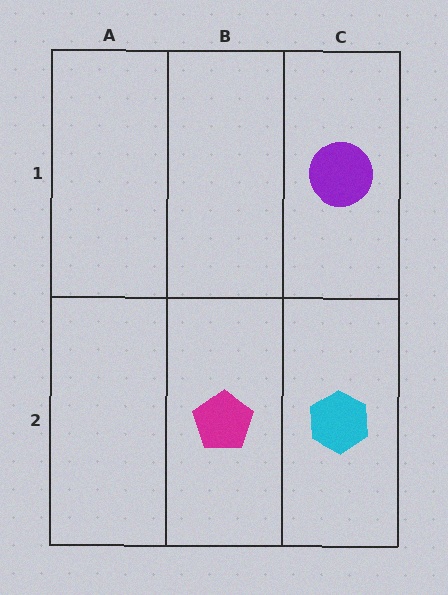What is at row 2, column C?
A cyan hexagon.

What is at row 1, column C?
A purple circle.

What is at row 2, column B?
A magenta pentagon.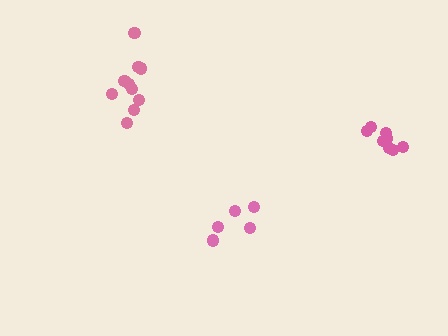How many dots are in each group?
Group 1: 10 dots, Group 2: 8 dots, Group 3: 5 dots (23 total).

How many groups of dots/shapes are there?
There are 3 groups.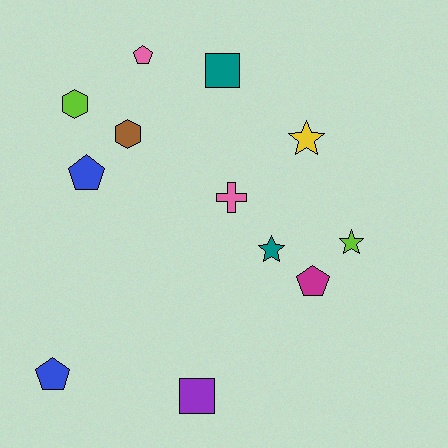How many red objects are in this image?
There are no red objects.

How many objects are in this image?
There are 12 objects.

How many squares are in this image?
There are 2 squares.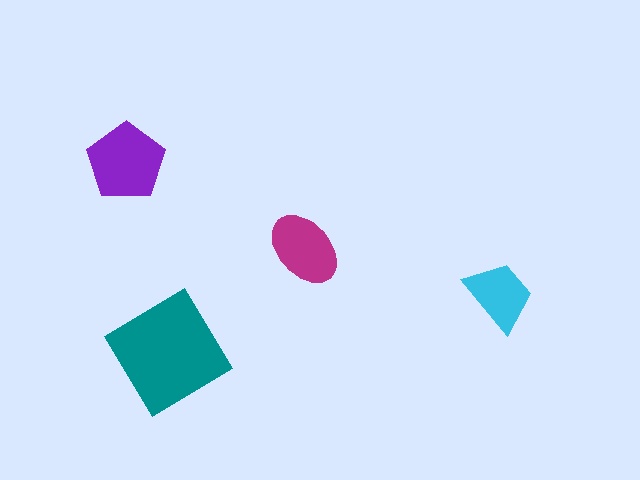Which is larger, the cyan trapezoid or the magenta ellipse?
The magenta ellipse.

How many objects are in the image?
There are 4 objects in the image.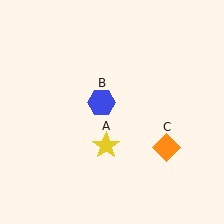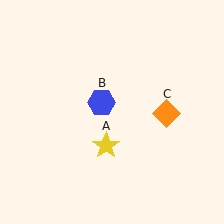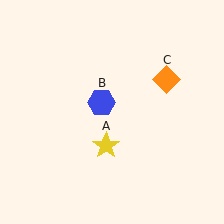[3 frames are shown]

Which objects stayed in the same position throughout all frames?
Yellow star (object A) and blue hexagon (object B) remained stationary.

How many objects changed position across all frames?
1 object changed position: orange diamond (object C).